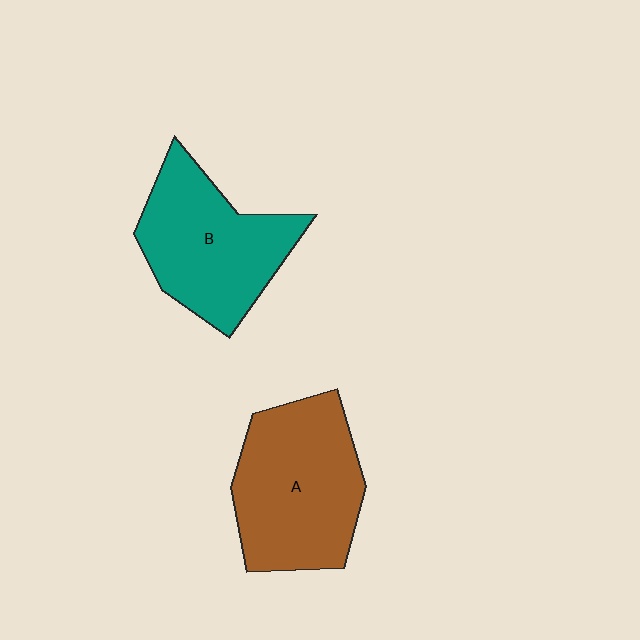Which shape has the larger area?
Shape A (brown).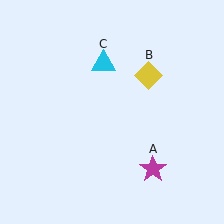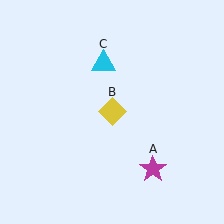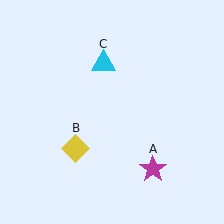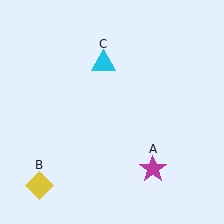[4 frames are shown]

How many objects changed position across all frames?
1 object changed position: yellow diamond (object B).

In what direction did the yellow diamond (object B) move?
The yellow diamond (object B) moved down and to the left.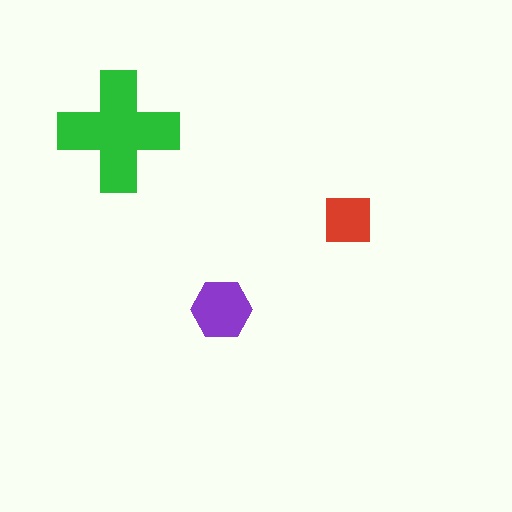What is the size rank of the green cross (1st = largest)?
1st.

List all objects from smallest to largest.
The red square, the purple hexagon, the green cross.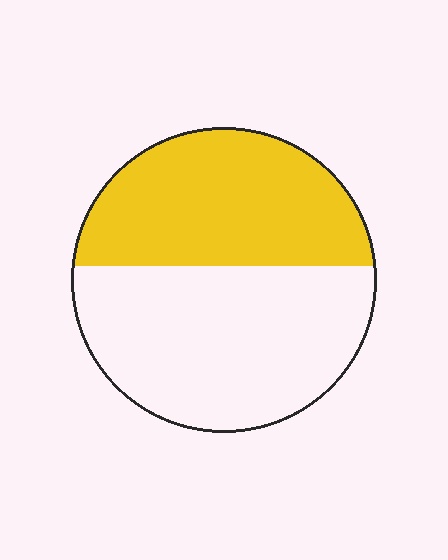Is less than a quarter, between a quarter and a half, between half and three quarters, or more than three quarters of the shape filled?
Between a quarter and a half.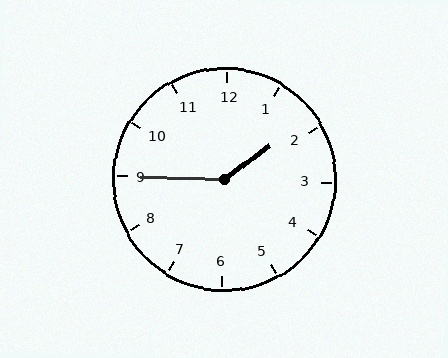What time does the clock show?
1:45.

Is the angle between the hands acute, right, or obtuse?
It is obtuse.